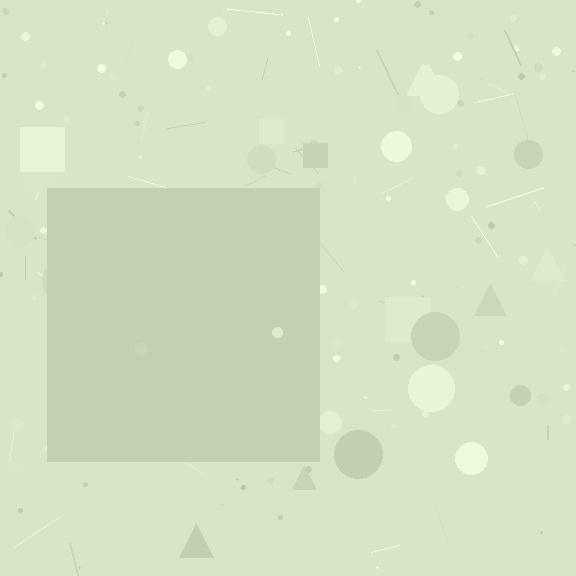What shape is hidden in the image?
A square is hidden in the image.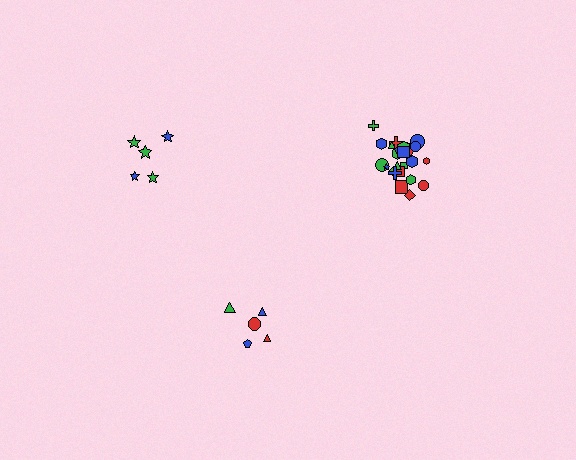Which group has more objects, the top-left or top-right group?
The top-right group.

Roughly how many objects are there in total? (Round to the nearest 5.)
Roughly 35 objects in total.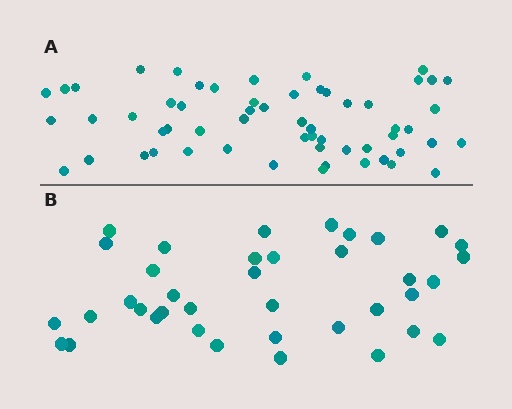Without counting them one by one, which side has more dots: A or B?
Region A (the top region) has more dots.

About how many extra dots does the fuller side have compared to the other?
Region A has approximately 20 more dots than region B.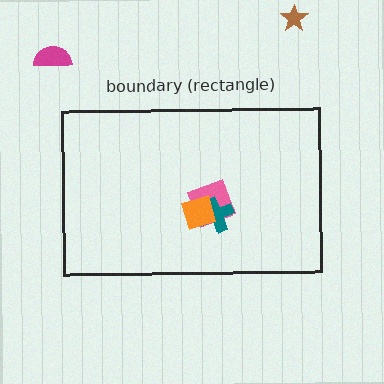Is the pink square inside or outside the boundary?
Inside.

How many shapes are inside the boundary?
3 inside, 2 outside.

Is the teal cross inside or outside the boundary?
Inside.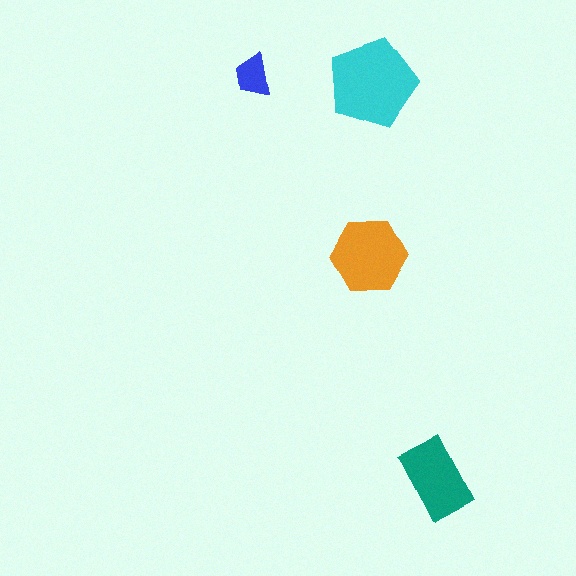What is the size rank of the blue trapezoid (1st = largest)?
4th.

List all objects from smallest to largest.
The blue trapezoid, the teal rectangle, the orange hexagon, the cyan pentagon.